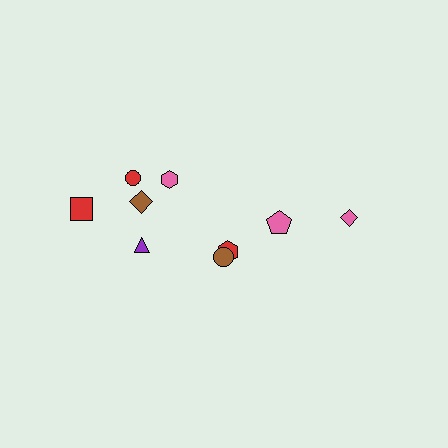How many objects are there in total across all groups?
There are 9 objects.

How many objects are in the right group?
There are 3 objects.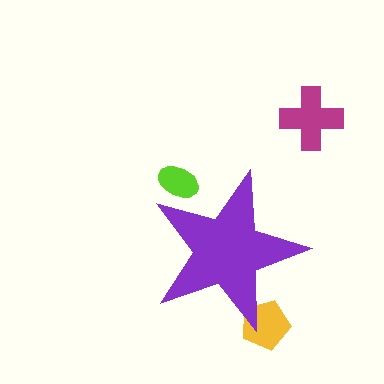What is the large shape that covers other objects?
A purple star.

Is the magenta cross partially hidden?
No, the magenta cross is fully visible.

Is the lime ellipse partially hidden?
Yes, the lime ellipse is partially hidden behind the purple star.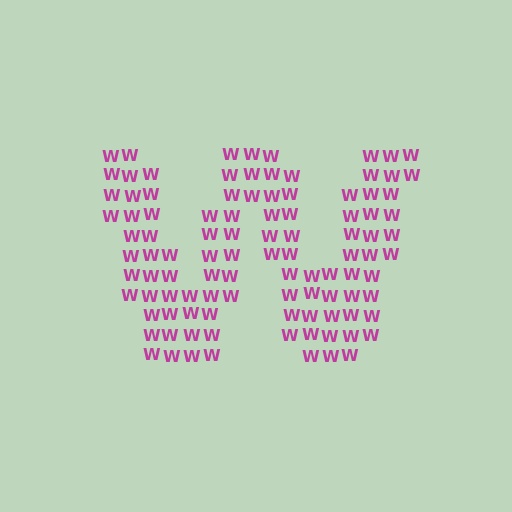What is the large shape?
The large shape is the letter W.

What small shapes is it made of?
It is made of small letter W's.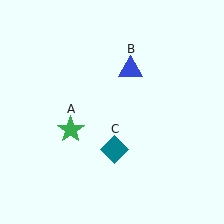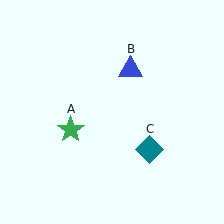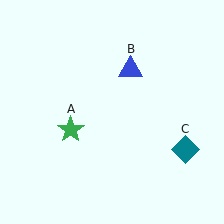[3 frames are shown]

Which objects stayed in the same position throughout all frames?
Green star (object A) and blue triangle (object B) remained stationary.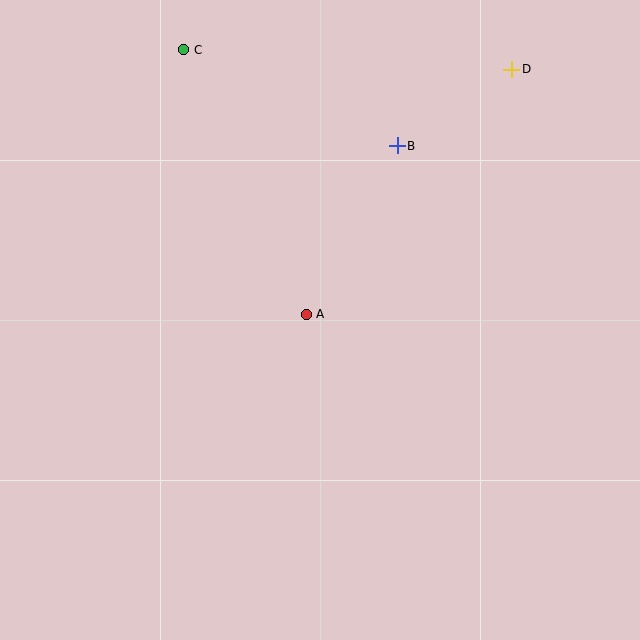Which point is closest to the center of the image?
Point A at (306, 314) is closest to the center.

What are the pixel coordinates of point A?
Point A is at (306, 314).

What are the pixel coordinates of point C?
Point C is at (184, 50).